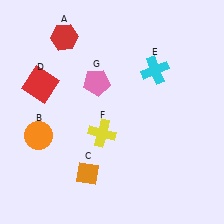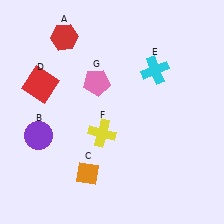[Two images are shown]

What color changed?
The circle (B) changed from orange in Image 1 to purple in Image 2.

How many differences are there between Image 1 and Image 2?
There is 1 difference between the two images.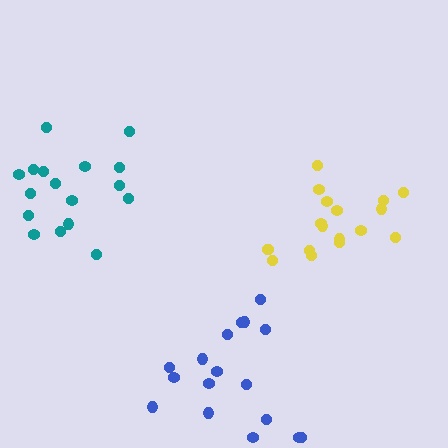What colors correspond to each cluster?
The clusters are colored: yellow, teal, blue.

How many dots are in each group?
Group 1: 18 dots, Group 2: 17 dots, Group 3: 17 dots (52 total).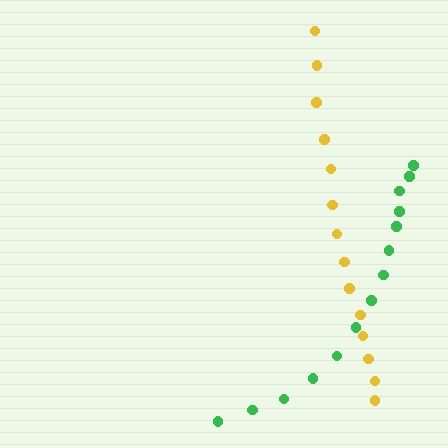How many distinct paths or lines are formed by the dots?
There are 2 distinct paths.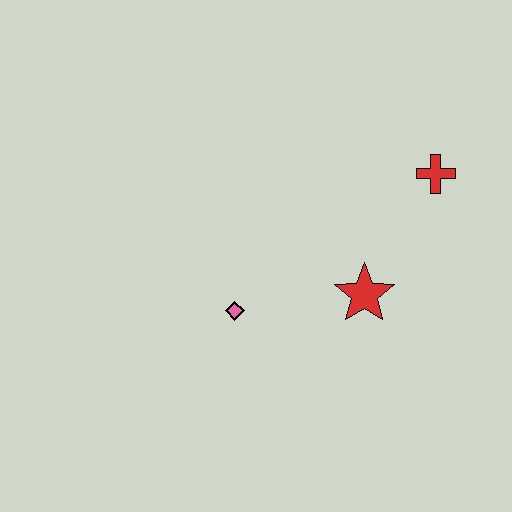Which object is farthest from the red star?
The red cross is farthest from the red star.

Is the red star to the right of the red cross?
No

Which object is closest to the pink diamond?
The red star is closest to the pink diamond.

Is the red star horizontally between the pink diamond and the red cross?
Yes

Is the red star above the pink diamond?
Yes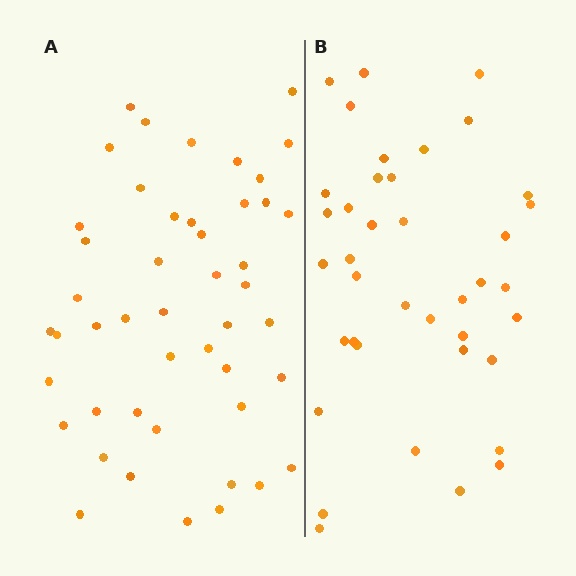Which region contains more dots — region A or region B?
Region A (the left region) has more dots.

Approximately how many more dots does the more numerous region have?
Region A has roughly 8 or so more dots than region B.